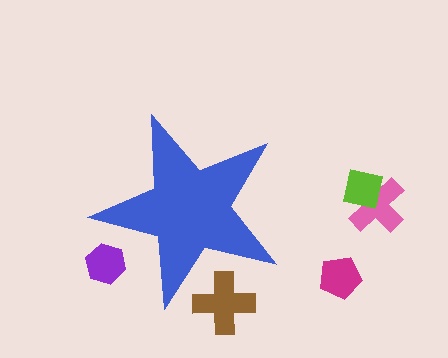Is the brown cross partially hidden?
Yes, the brown cross is partially hidden behind the blue star.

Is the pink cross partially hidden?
No, the pink cross is fully visible.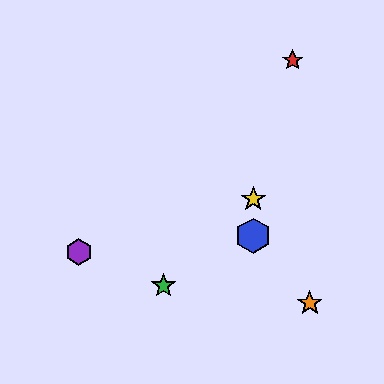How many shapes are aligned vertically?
2 shapes (the blue hexagon, the yellow star) are aligned vertically.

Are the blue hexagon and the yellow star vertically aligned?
Yes, both are at x≈253.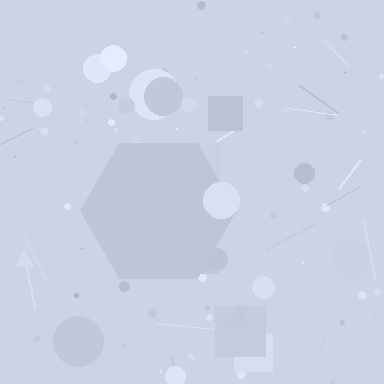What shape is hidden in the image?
A hexagon is hidden in the image.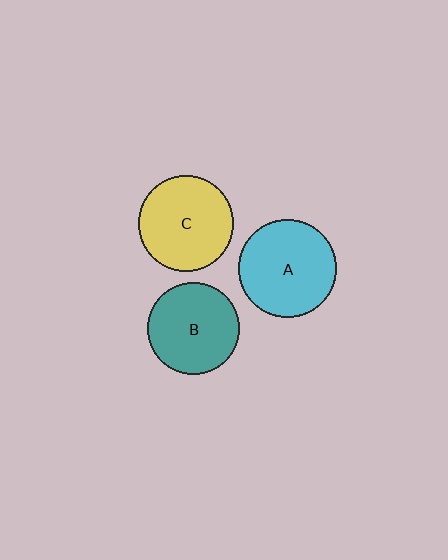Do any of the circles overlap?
No, none of the circles overlap.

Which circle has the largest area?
Circle A (cyan).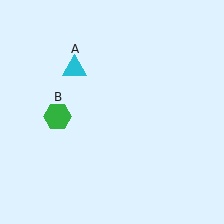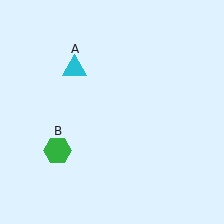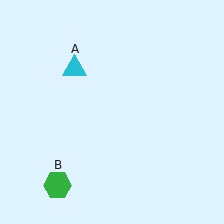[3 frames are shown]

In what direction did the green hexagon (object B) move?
The green hexagon (object B) moved down.